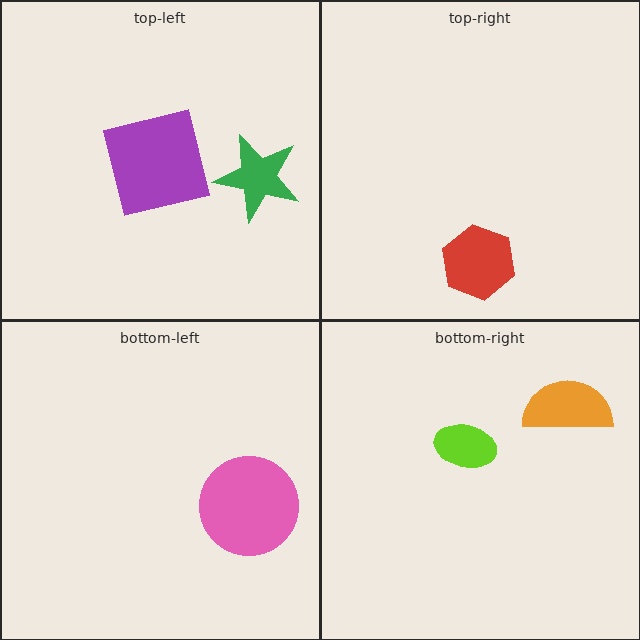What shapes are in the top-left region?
The green star, the purple square.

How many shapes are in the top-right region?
1.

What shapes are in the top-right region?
The red hexagon.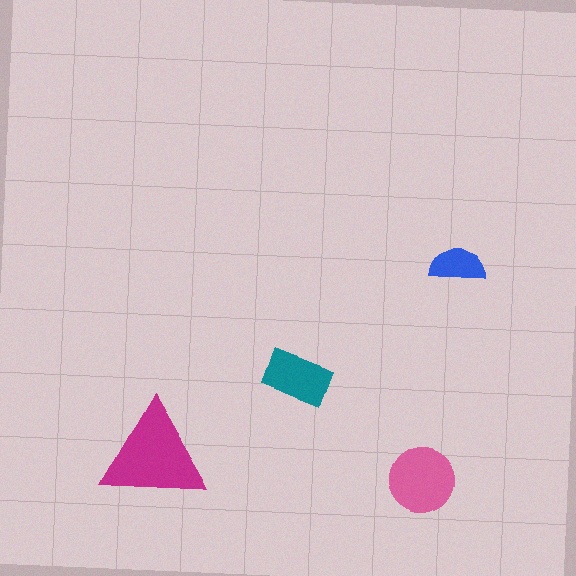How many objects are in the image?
There are 4 objects in the image.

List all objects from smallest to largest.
The blue semicircle, the teal rectangle, the pink circle, the magenta triangle.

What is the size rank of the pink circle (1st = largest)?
2nd.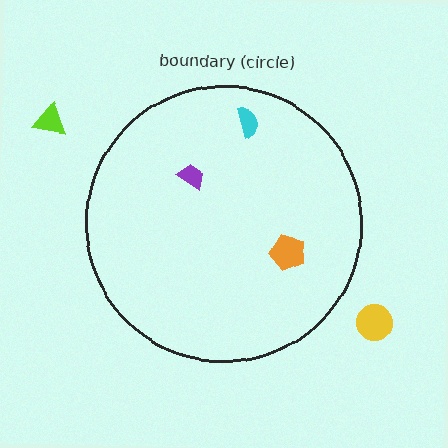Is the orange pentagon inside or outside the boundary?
Inside.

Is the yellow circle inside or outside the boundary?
Outside.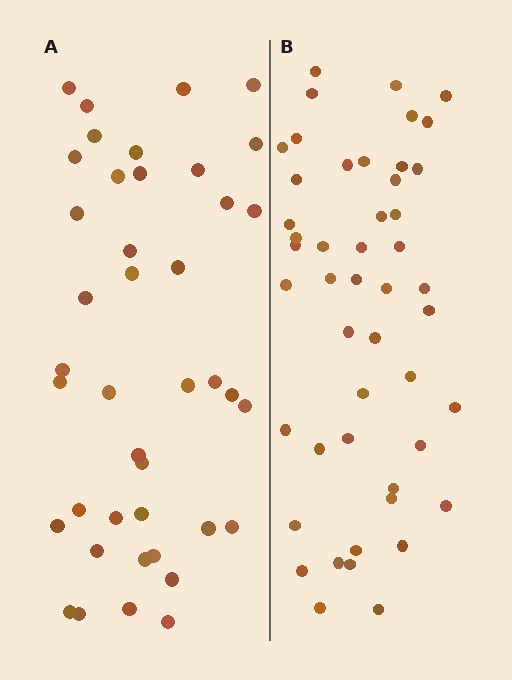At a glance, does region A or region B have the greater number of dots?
Region B (the right region) has more dots.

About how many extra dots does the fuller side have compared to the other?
Region B has roughly 8 or so more dots than region A.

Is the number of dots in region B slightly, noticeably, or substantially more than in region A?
Region B has only slightly more — the two regions are fairly close. The ratio is roughly 1.2 to 1.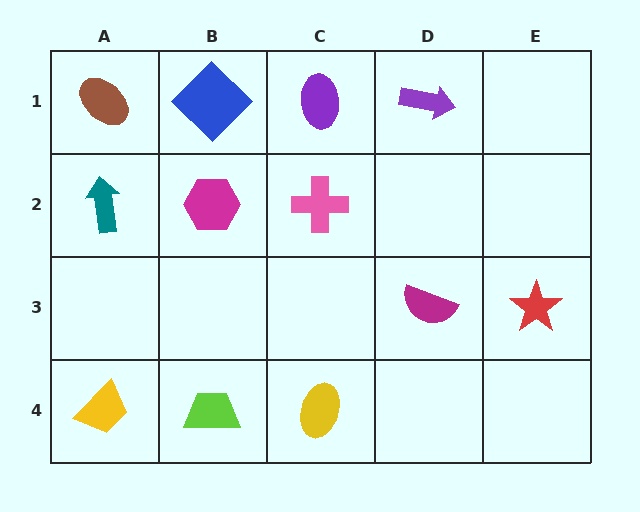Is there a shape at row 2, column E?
No, that cell is empty.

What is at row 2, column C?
A pink cross.